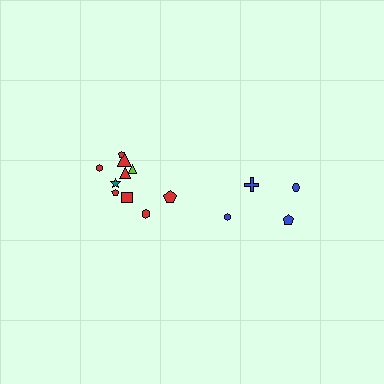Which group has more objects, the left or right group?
The left group.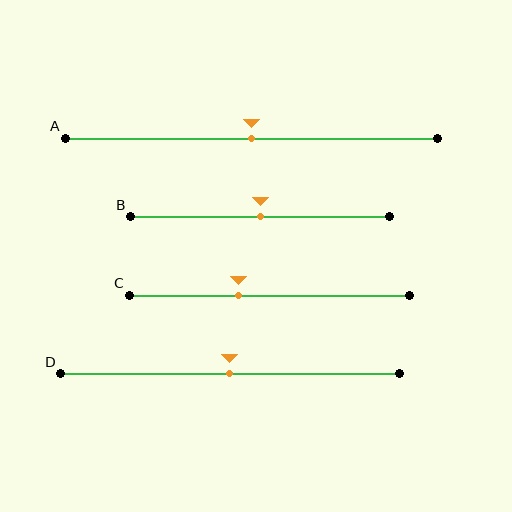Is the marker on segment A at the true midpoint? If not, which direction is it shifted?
Yes, the marker on segment A is at the true midpoint.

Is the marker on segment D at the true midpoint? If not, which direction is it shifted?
Yes, the marker on segment D is at the true midpoint.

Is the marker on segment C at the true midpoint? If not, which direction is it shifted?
No, the marker on segment C is shifted to the left by about 11% of the segment length.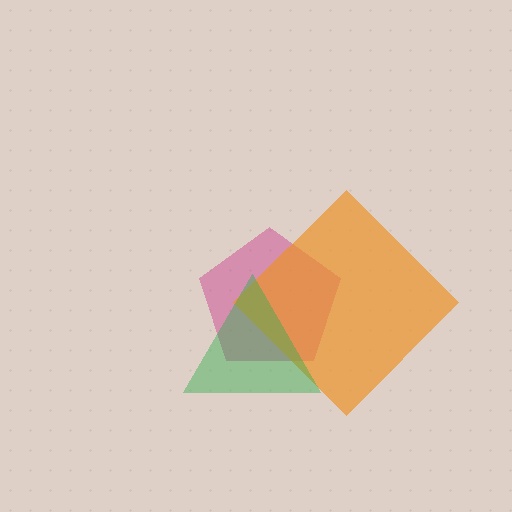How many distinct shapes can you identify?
There are 3 distinct shapes: a magenta pentagon, an orange diamond, a green triangle.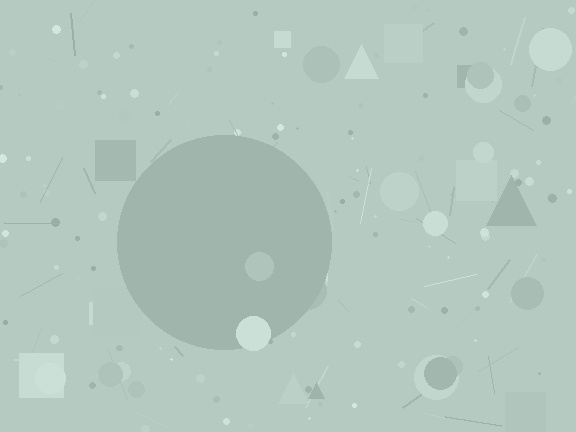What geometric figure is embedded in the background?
A circle is embedded in the background.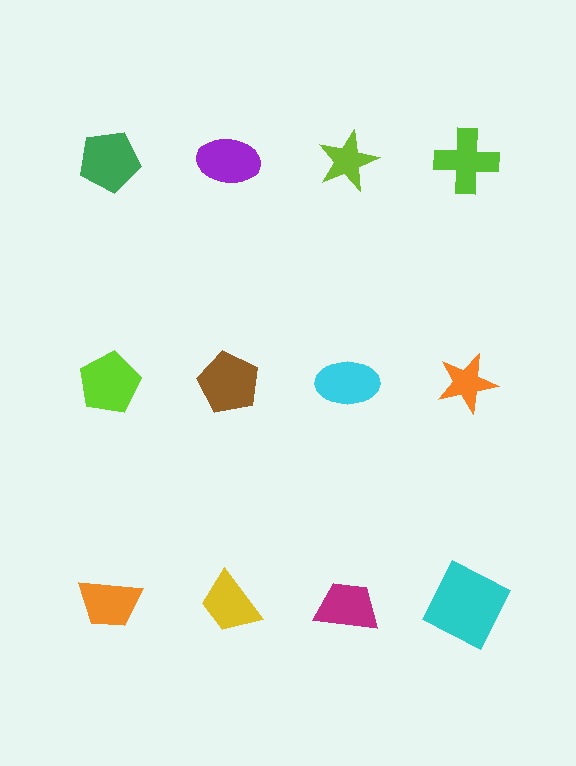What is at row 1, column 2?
A purple ellipse.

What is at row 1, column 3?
A lime star.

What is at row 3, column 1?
An orange trapezoid.